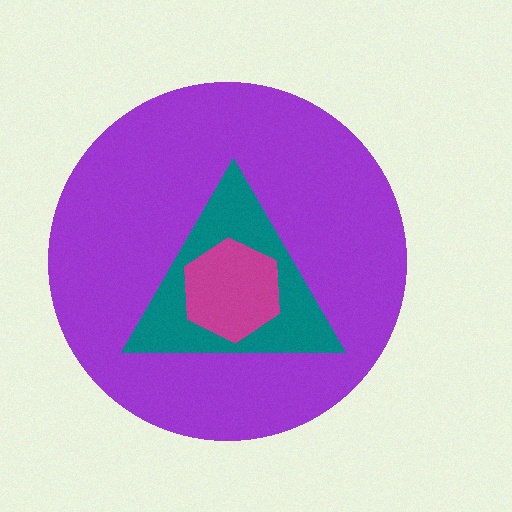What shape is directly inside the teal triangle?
The magenta hexagon.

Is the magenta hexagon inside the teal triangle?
Yes.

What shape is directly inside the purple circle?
The teal triangle.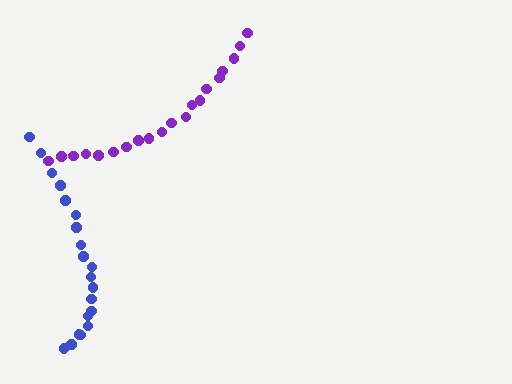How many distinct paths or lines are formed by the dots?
There are 2 distinct paths.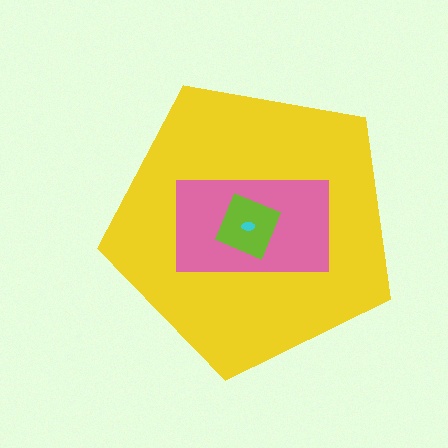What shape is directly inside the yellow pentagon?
The pink rectangle.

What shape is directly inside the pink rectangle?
The lime square.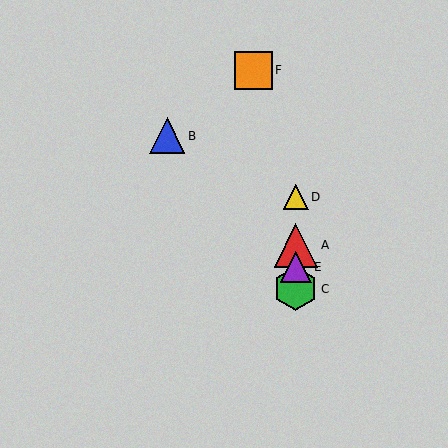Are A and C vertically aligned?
Yes, both are at x≈296.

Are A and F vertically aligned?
No, A is at x≈296 and F is at x≈254.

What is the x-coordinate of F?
Object F is at x≈254.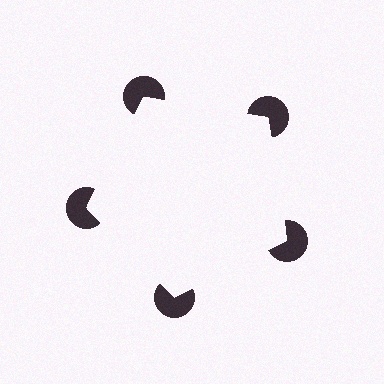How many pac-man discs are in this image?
There are 5 — one at each vertex of the illusory pentagon.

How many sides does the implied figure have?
5 sides.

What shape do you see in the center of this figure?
An illusory pentagon — its edges are inferred from the aligned wedge cuts in the pac-man discs, not physically drawn.